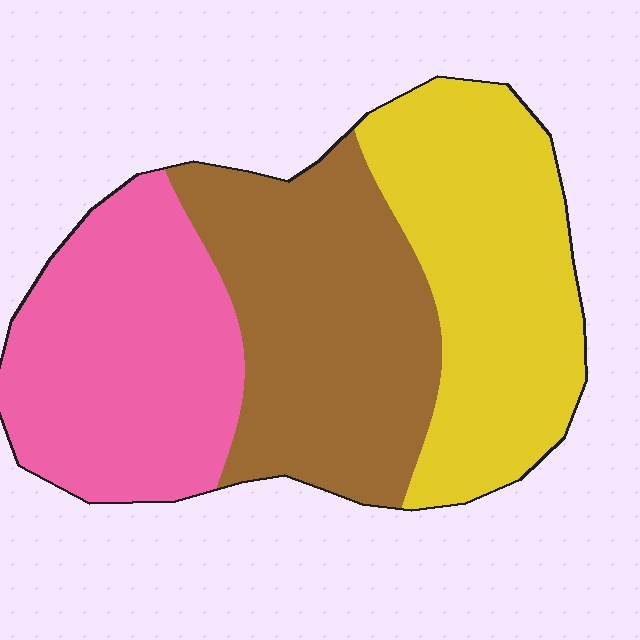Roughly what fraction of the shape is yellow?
Yellow takes up about one third (1/3) of the shape.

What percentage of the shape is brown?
Brown takes up about one third (1/3) of the shape.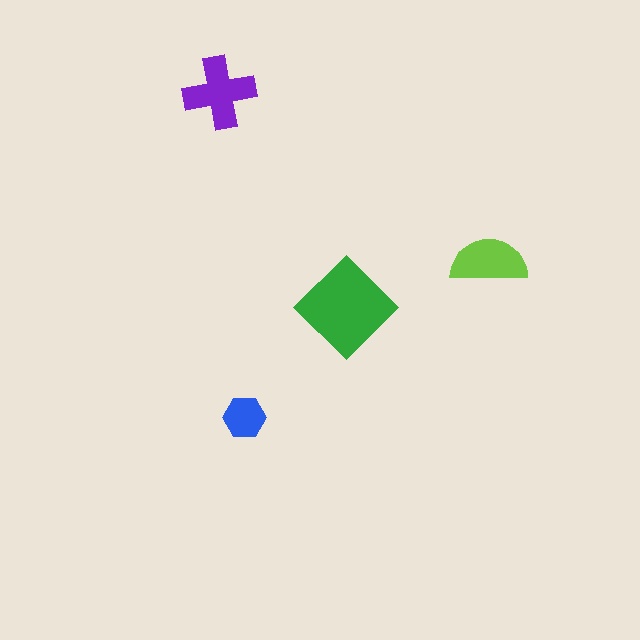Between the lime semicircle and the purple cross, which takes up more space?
The purple cross.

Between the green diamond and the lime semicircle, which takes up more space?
The green diamond.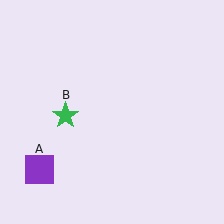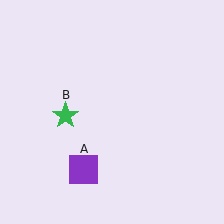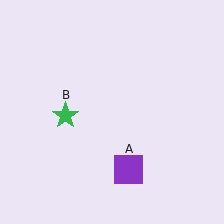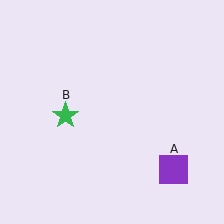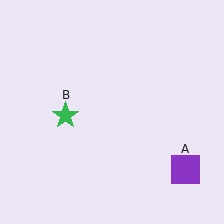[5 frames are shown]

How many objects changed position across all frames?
1 object changed position: purple square (object A).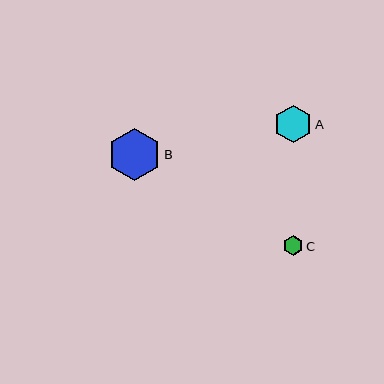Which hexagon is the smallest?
Hexagon C is the smallest with a size of approximately 20 pixels.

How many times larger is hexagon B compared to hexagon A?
Hexagon B is approximately 1.4 times the size of hexagon A.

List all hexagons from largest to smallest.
From largest to smallest: B, A, C.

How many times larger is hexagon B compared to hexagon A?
Hexagon B is approximately 1.4 times the size of hexagon A.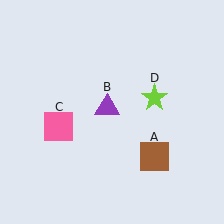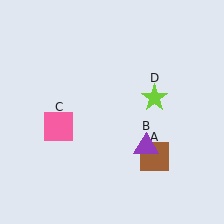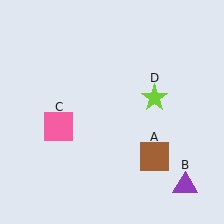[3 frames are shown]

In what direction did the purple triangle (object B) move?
The purple triangle (object B) moved down and to the right.